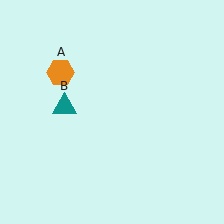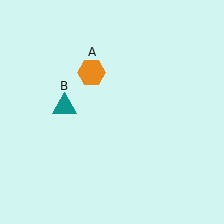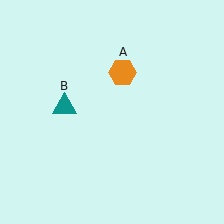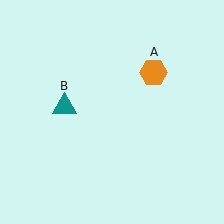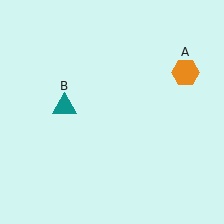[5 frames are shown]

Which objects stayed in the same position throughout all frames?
Teal triangle (object B) remained stationary.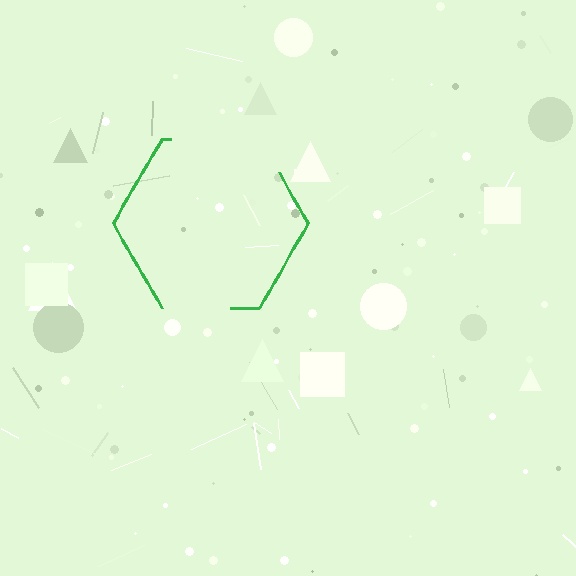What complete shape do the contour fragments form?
The contour fragments form a hexagon.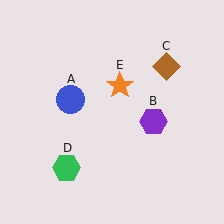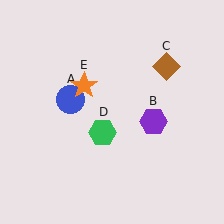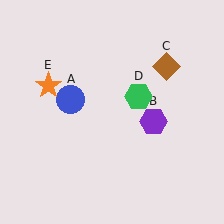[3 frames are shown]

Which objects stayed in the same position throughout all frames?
Blue circle (object A) and purple hexagon (object B) and brown diamond (object C) remained stationary.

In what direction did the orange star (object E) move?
The orange star (object E) moved left.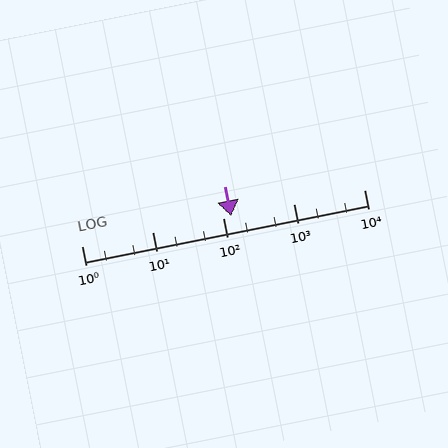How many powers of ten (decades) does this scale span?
The scale spans 4 decades, from 1 to 10000.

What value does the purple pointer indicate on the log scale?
The pointer indicates approximately 130.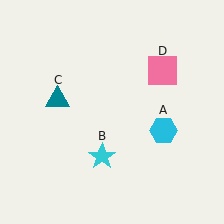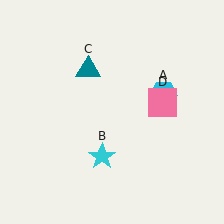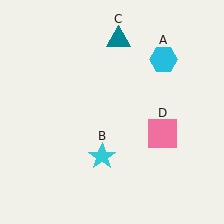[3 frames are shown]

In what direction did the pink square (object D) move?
The pink square (object D) moved down.